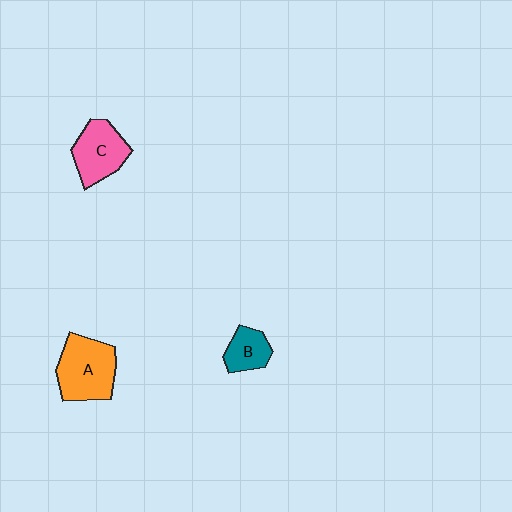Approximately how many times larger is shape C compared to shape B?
Approximately 1.6 times.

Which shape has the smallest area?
Shape B (teal).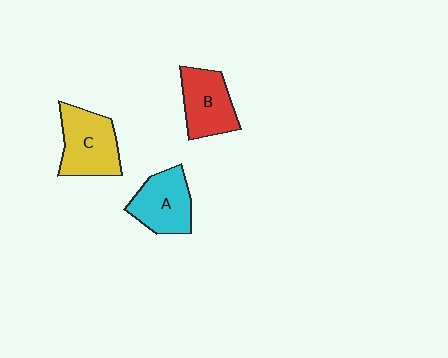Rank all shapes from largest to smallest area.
From largest to smallest: C (yellow), A (cyan), B (red).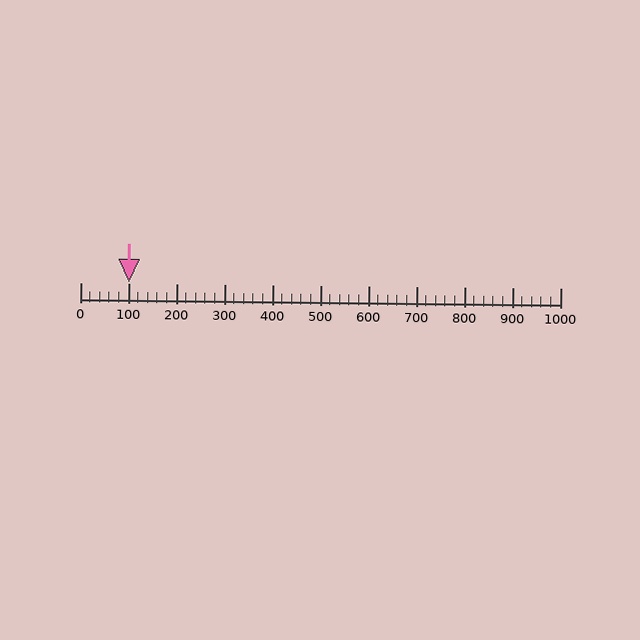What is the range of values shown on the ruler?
The ruler shows values from 0 to 1000.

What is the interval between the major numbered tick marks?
The major tick marks are spaced 100 units apart.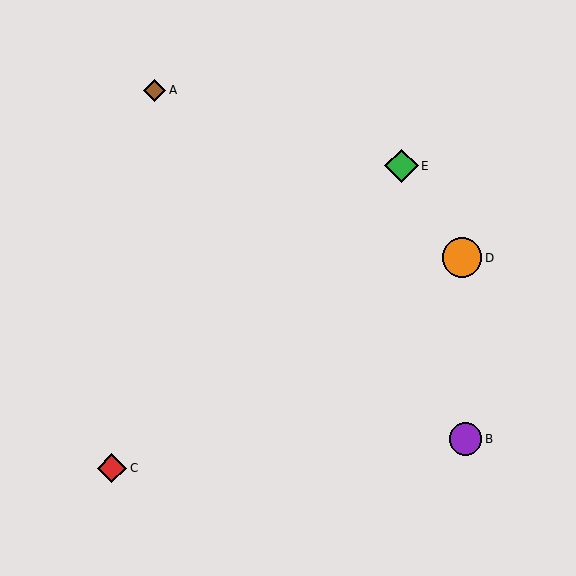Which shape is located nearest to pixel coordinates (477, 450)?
The purple circle (labeled B) at (465, 439) is nearest to that location.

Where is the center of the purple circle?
The center of the purple circle is at (465, 439).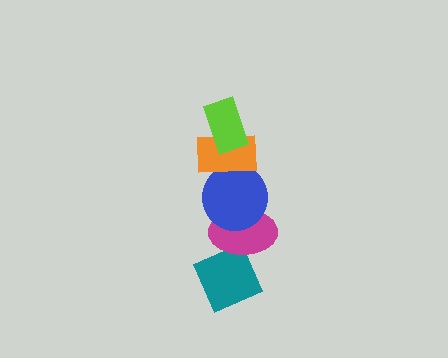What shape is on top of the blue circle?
The orange rectangle is on top of the blue circle.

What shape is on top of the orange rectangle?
The lime rectangle is on top of the orange rectangle.